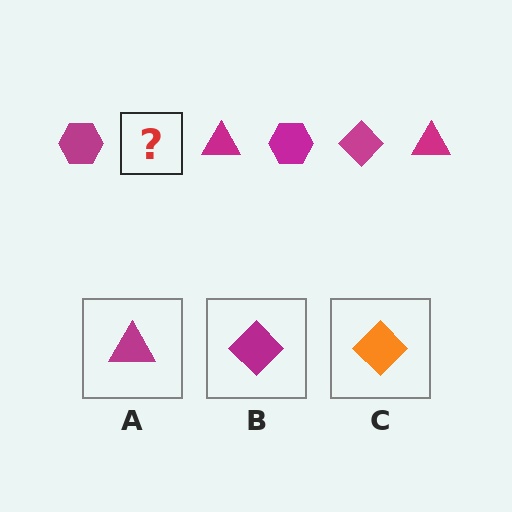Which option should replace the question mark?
Option B.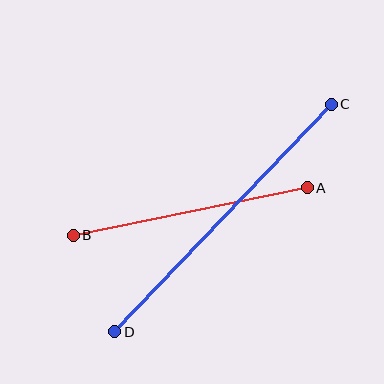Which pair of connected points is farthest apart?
Points C and D are farthest apart.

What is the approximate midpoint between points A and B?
The midpoint is at approximately (190, 212) pixels.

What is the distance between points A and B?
The distance is approximately 238 pixels.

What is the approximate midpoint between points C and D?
The midpoint is at approximately (223, 218) pixels.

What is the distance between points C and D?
The distance is approximately 314 pixels.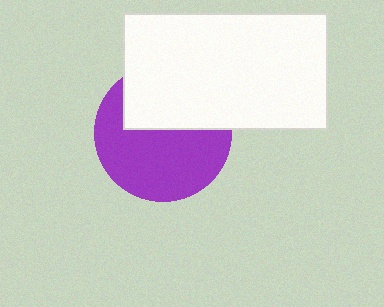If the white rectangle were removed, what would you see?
You would see the complete purple circle.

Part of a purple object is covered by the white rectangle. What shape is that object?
It is a circle.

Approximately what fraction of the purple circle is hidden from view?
Roughly 40% of the purple circle is hidden behind the white rectangle.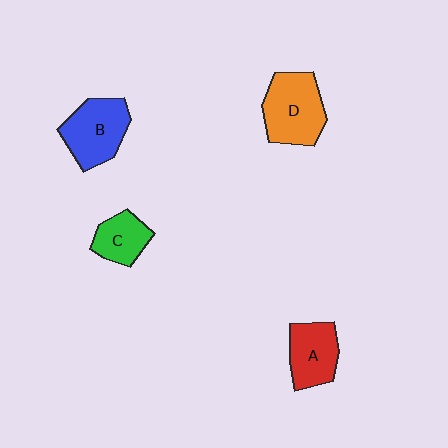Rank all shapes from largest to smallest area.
From largest to smallest: D (orange), B (blue), A (red), C (green).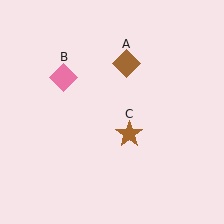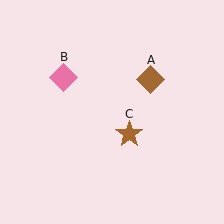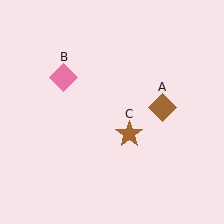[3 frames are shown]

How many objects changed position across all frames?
1 object changed position: brown diamond (object A).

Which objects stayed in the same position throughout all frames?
Pink diamond (object B) and brown star (object C) remained stationary.